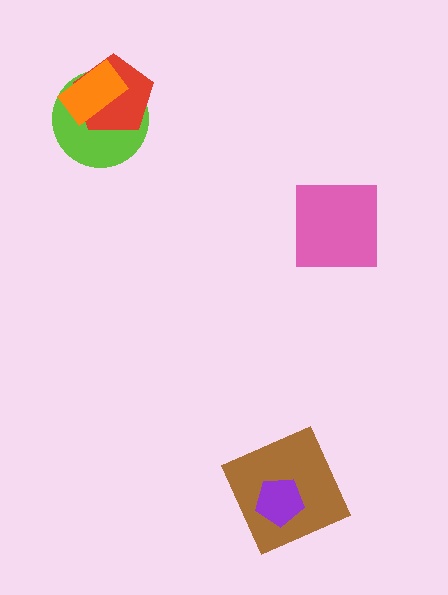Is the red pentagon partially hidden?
Yes, it is partially covered by another shape.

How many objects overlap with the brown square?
1 object overlaps with the brown square.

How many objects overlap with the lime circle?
2 objects overlap with the lime circle.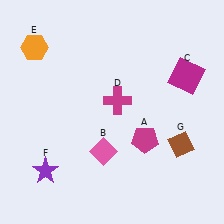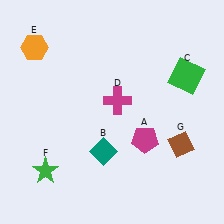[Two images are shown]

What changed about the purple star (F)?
In Image 1, F is purple. In Image 2, it changed to green.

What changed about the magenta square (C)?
In Image 1, C is magenta. In Image 2, it changed to green.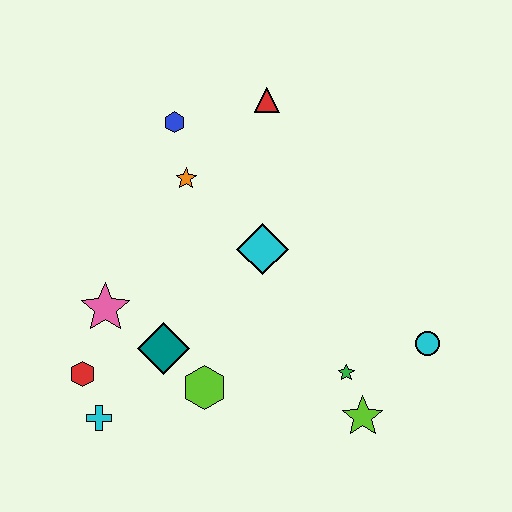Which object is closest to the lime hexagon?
The teal diamond is closest to the lime hexagon.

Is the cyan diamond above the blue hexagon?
No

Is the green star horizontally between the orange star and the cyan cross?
No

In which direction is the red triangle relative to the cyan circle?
The red triangle is above the cyan circle.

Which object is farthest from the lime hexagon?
The red triangle is farthest from the lime hexagon.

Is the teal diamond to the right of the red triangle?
No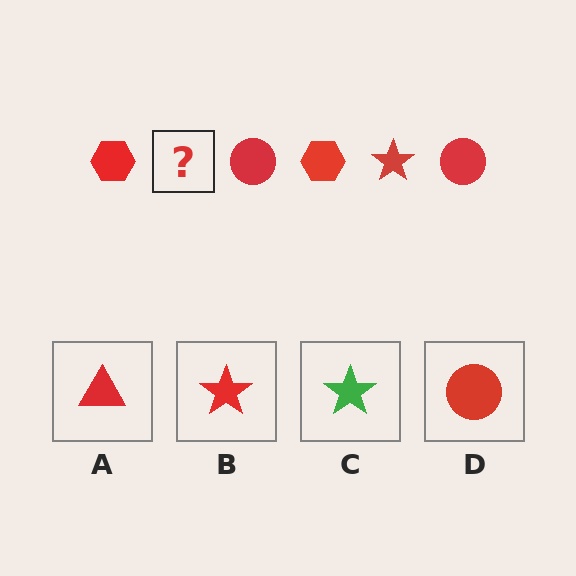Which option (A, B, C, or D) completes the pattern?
B.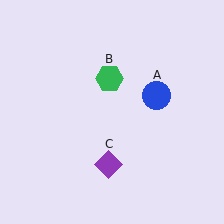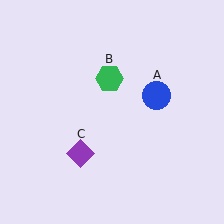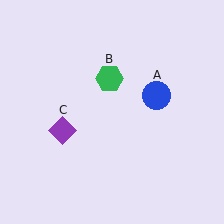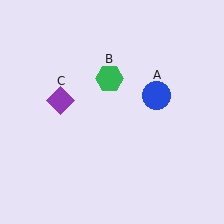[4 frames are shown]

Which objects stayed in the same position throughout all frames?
Blue circle (object A) and green hexagon (object B) remained stationary.